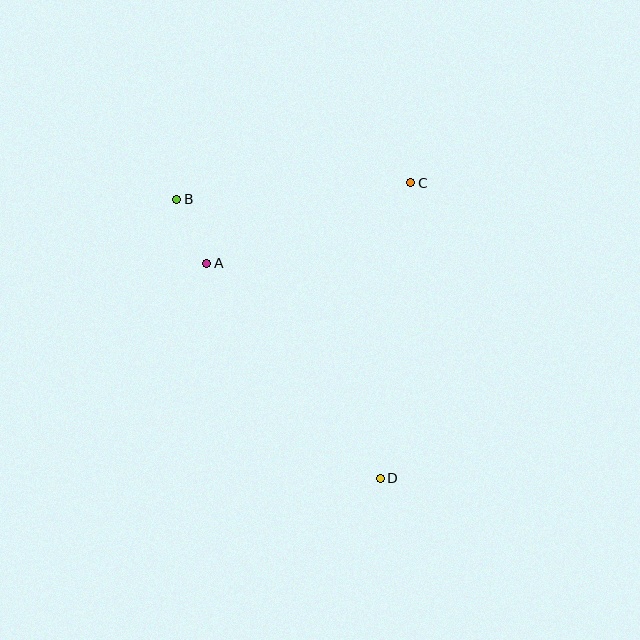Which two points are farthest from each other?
Points B and D are farthest from each other.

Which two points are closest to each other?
Points A and B are closest to each other.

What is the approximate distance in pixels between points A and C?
The distance between A and C is approximately 219 pixels.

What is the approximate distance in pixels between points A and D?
The distance between A and D is approximately 276 pixels.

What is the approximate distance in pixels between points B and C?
The distance between B and C is approximately 235 pixels.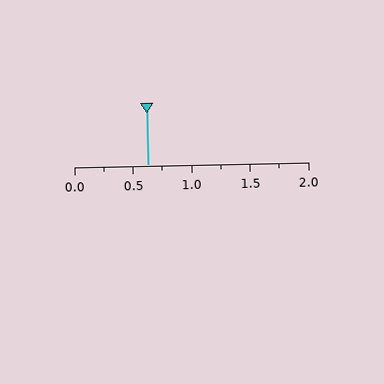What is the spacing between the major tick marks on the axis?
The major ticks are spaced 0.5 apart.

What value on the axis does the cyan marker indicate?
The marker indicates approximately 0.62.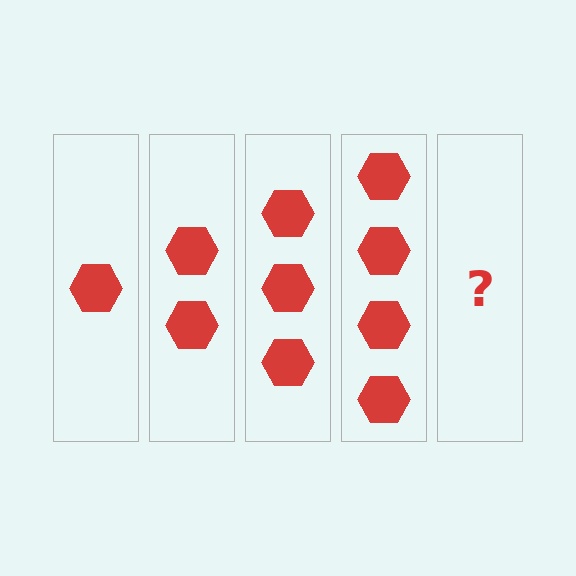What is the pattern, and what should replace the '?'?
The pattern is that each step adds one more hexagon. The '?' should be 5 hexagons.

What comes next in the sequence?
The next element should be 5 hexagons.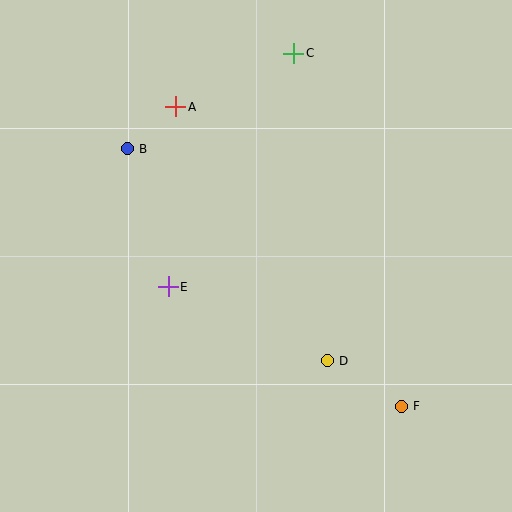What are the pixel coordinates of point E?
Point E is at (168, 287).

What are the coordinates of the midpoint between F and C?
The midpoint between F and C is at (348, 230).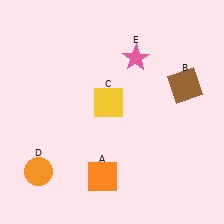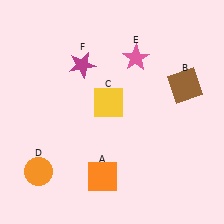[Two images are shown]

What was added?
A magenta star (F) was added in Image 2.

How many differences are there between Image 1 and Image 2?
There is 1 difference between the two images.